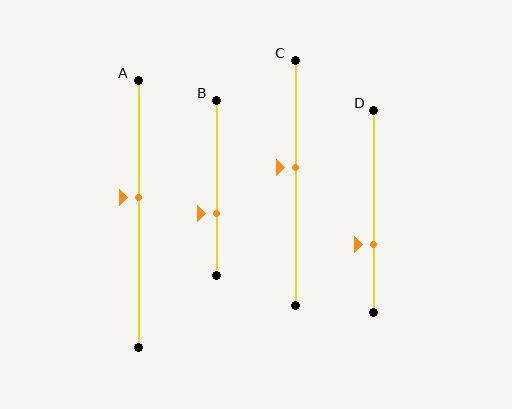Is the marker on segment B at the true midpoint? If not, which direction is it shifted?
No, the marker on segment B is shifted downward by about 14% of the segment length.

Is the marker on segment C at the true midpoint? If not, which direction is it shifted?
No, the marker on segment C is shifted upward by about 6% of the segment length.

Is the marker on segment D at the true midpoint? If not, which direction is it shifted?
No, the marker on segment D is shifted downward by about 16% of the segment length.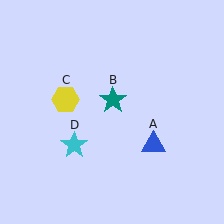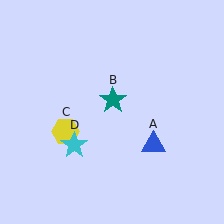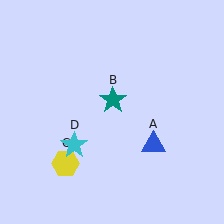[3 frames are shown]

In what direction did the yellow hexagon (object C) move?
The yellow hexagon (object C) moved down.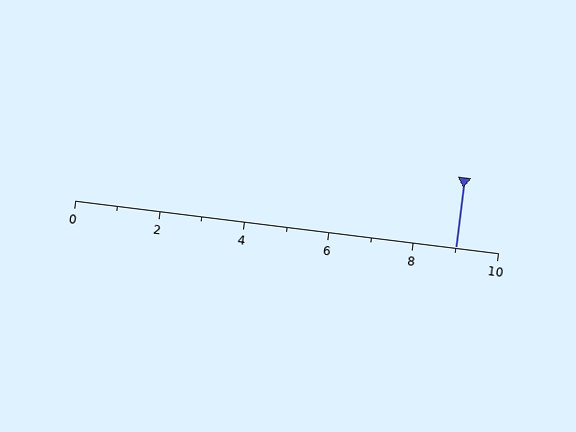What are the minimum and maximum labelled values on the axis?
The axis runs from 0 to 10.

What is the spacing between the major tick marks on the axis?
The major ticks are spaced 2 apart.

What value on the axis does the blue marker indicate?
The marker indicates approximately 9.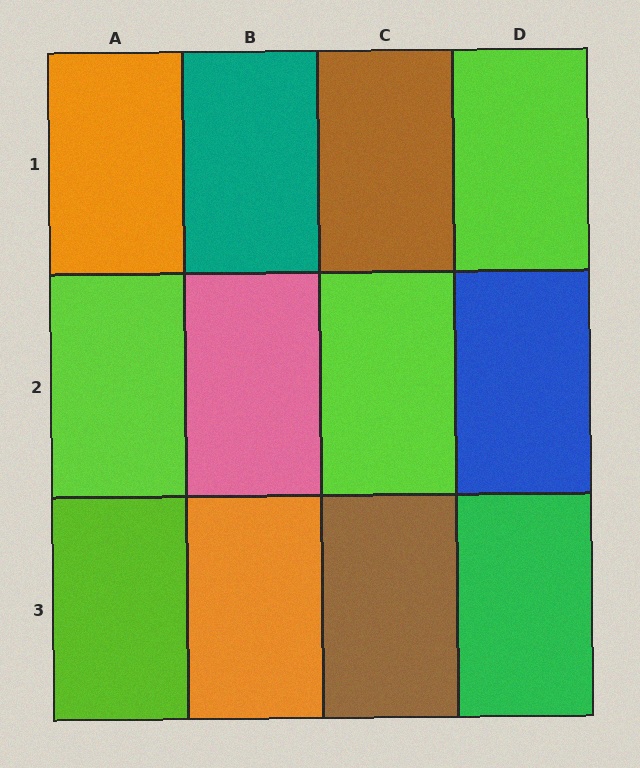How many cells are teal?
1 cell is teal.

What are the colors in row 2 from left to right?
Lime, pink, lime, blue.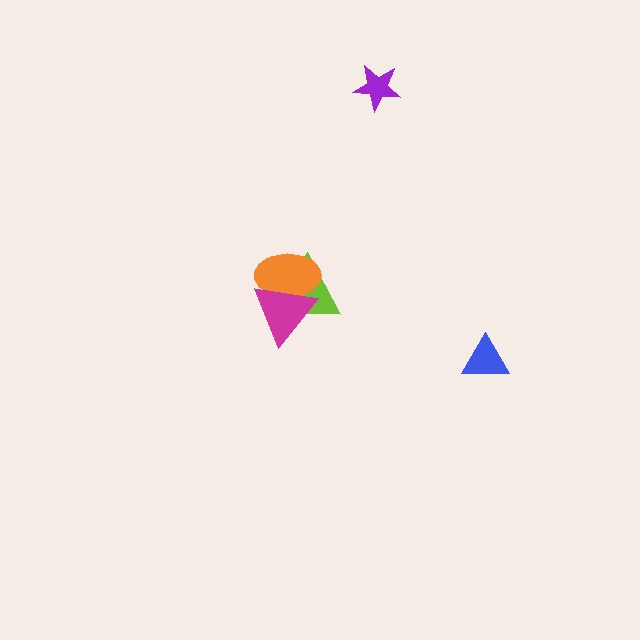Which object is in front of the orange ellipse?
The magenta triangle is in front of the orange ellipse.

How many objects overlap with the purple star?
0 objects overlap with the purple star.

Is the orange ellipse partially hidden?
Yes, it is partially covered by another shape.